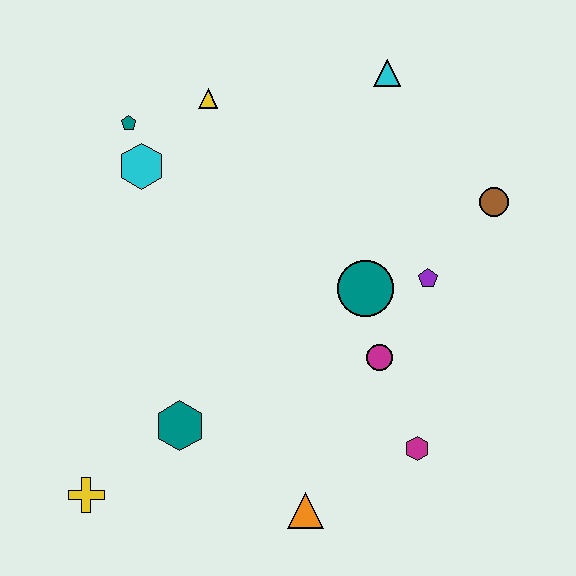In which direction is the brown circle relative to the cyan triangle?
The brown circle is below the cyan triangle.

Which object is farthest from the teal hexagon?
The cyan triangle is farthest from the teal hexagon.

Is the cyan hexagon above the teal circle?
Yes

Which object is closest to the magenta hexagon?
The magenta circle is closest to the magenta hexagon.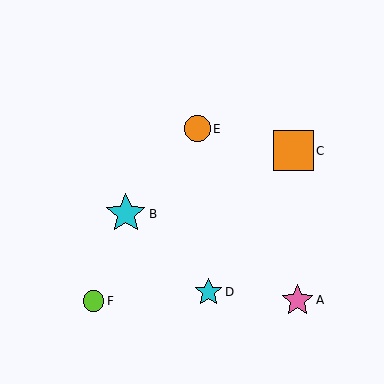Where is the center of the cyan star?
The center of the cyan star is at (208, 292).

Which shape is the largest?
The cyan star (labeled B) is the largest.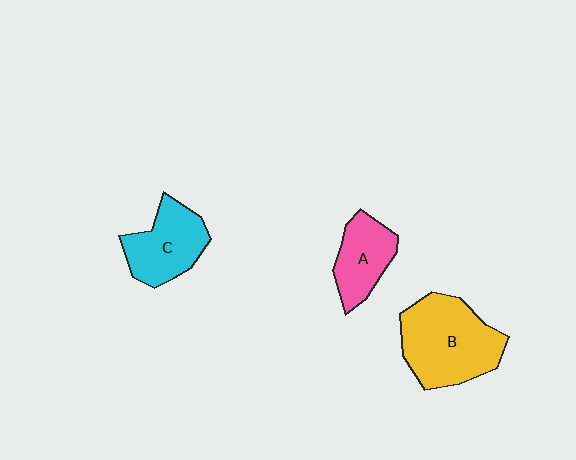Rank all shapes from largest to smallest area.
From largest to smallest: B (yellow), C (cyan), A (pink).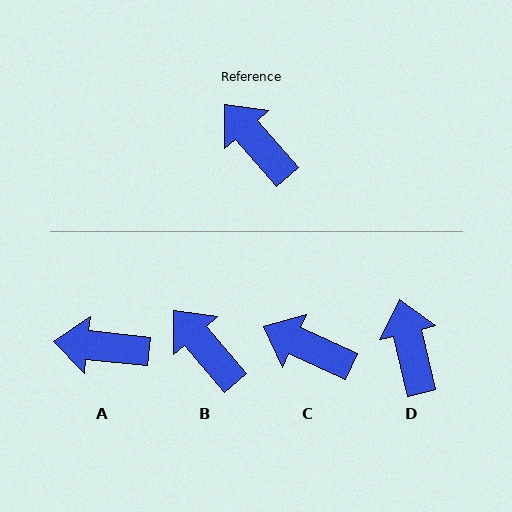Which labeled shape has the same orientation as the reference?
B.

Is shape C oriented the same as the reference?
No, it is off by about 25 degrees.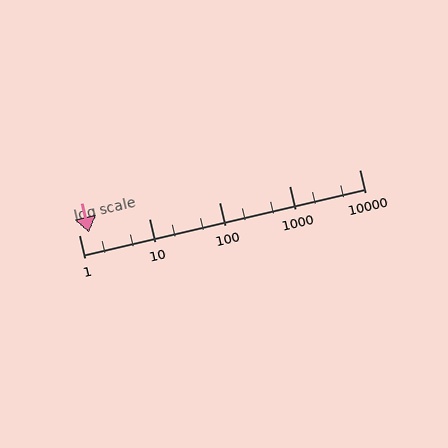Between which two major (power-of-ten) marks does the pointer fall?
The pointer is between 1 and 10.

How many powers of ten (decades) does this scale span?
The scale spans 4 decades, from 1 to 10000.